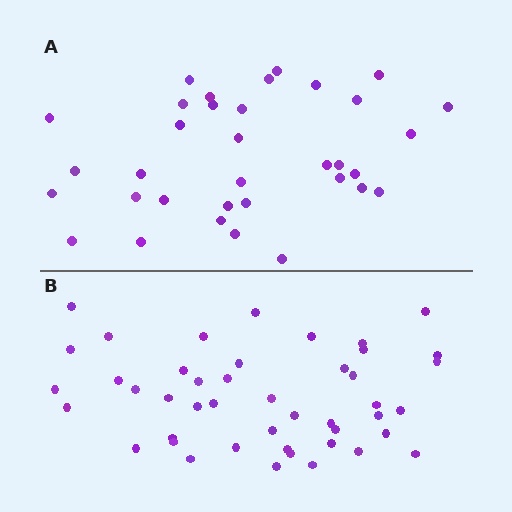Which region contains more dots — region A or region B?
Region B (the bottom region) has more dots.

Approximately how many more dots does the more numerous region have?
Region B has roughly 12 or so more dots than region A.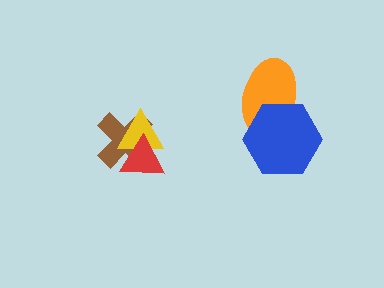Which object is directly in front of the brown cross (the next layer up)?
The yellow triangle is directly in front of the brown cross.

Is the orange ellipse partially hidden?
Yes, it is partially covered by another shape.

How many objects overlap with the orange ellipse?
1 object overlaps with the orange ellipse.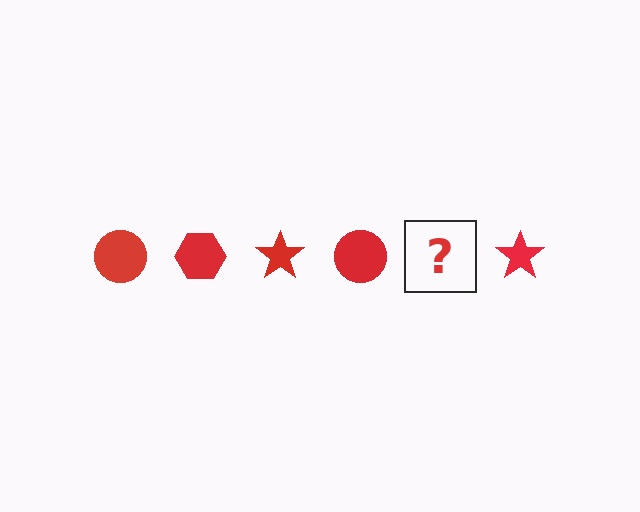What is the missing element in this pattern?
The missing element is a red hexagon.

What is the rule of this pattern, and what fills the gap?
The rule is that the pattern cycles through circle, hexagon, star shapes in red. The gap should be filled with a red hexagon.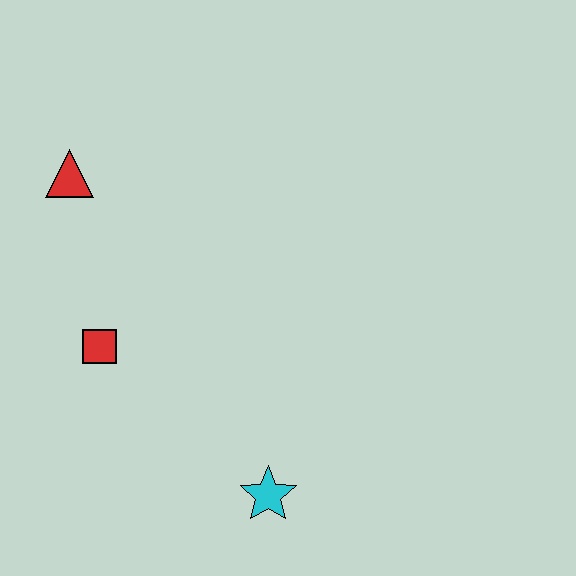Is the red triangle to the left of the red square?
Yes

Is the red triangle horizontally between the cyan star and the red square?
No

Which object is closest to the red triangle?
The red square is closest to the red triangle.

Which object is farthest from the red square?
The cyan star is farthest from the red square.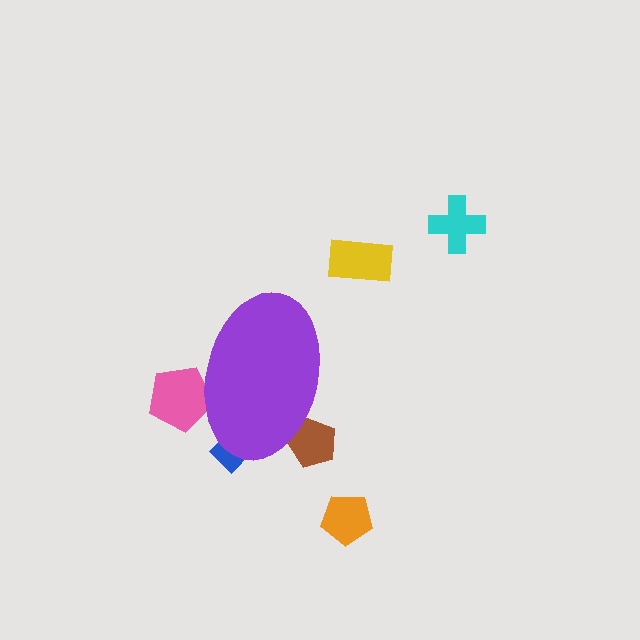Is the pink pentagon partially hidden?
Yes, the pink pentagon is partially hidden behind the purple ellipse.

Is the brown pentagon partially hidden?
Yes, the brown pentagon is partially hidden behind the purple ellipse.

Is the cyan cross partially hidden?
No, the cyan cross is fully visible.